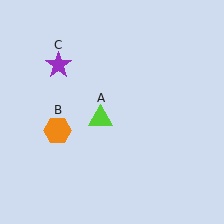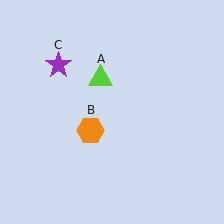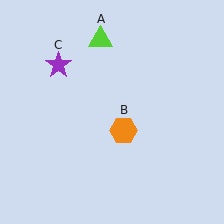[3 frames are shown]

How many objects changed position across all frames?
2 objects changed position: lime triangle (object A), orange hexagon (object B).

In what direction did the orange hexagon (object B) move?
The orange hexagon (object B) moved right.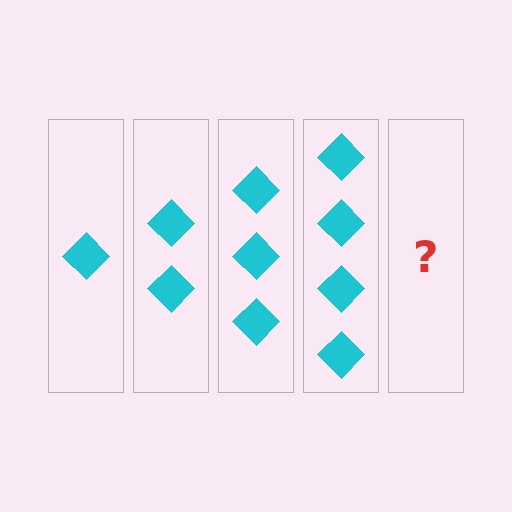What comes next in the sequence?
The next element should be 5 diamonds.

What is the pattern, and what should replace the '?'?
The pattern is that each step adds one more diamond. The '?' should be 5 diamonds.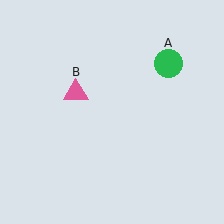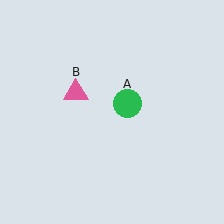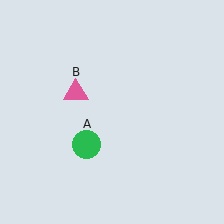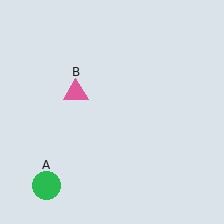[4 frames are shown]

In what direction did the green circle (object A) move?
The green circle (object A) moved down and to the left.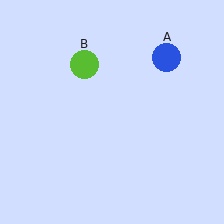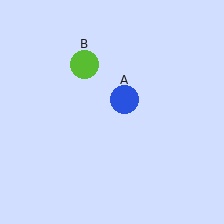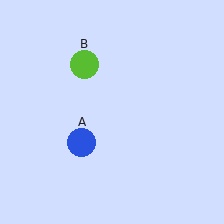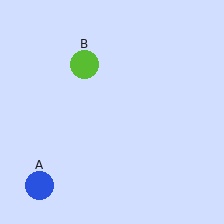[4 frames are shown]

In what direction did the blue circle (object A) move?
The blue circle (object A) moved down and to the left.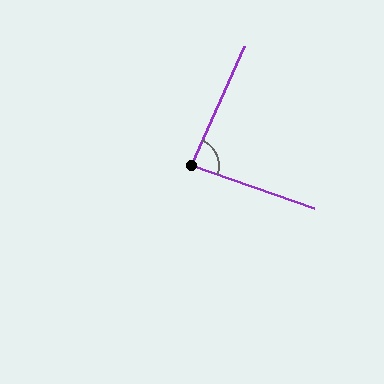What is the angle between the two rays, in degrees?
Approximately 85 degrees.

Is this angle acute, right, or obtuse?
It is acute.